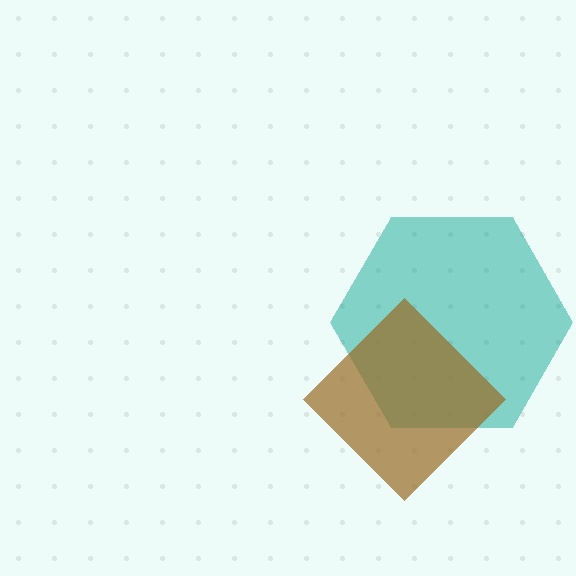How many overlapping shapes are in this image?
There are 2 overlapping shapes in the image.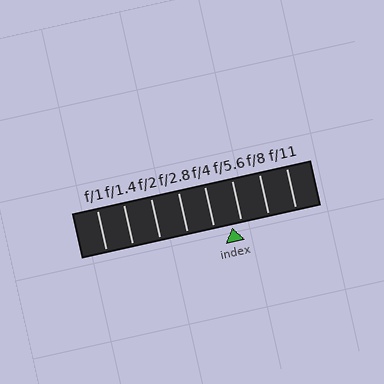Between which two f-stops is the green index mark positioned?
The index mark is between f/4 and f/5.6.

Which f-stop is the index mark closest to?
The index mark is closest to f/5.6.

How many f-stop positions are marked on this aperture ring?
There are 8 f-stop positions marked.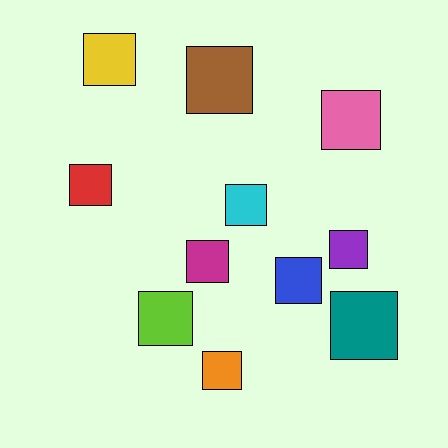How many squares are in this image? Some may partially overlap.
There are 11 squares.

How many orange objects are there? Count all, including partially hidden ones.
There is 1 orange object.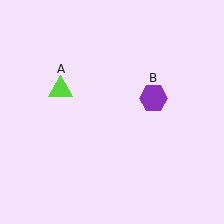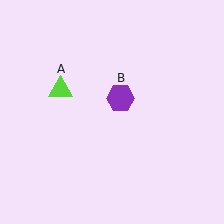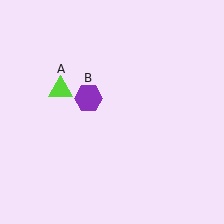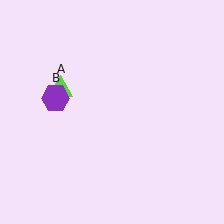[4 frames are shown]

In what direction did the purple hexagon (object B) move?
The purple hexagon (object B) moved left.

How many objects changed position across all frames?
1 object changed position: purple hexagon (object B).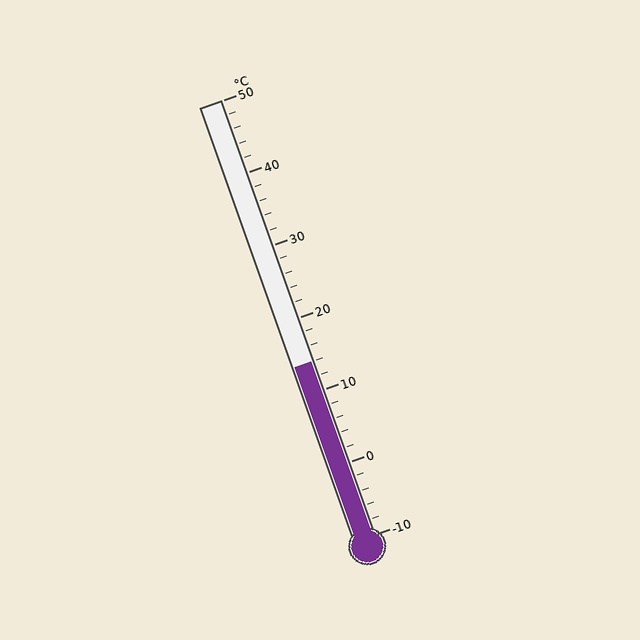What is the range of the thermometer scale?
The thermometer scale ranges from -10°C to 50°C.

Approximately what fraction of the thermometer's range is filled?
The thermometer is filled to approximately 40% of its range.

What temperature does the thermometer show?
The thermometer shows approximately 14°C.